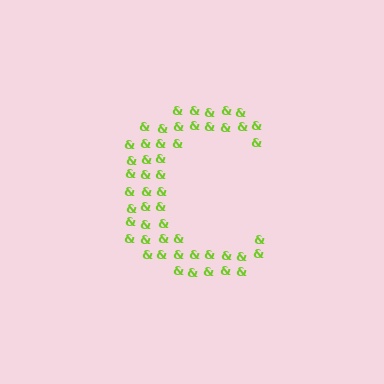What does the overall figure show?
The overall figure shows the letter C.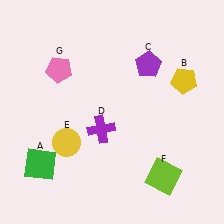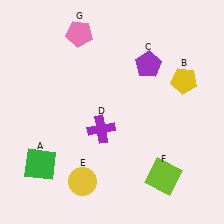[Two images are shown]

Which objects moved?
The objects that moved are: the yellow circle (E), the pink pentagon (G).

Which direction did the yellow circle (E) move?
The yellow circle (E) moved down.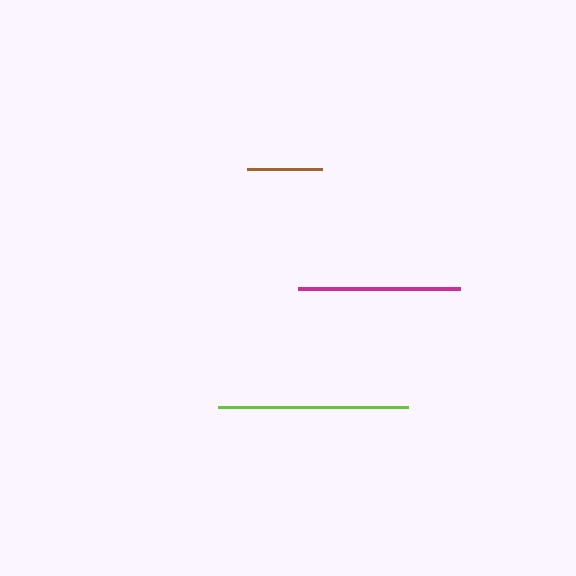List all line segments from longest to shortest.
From longest to shortest: lime, magenta, brown.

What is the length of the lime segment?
The lime segment is approximately 190 pixels long.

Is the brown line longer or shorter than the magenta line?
The magenta line is longer than the brown line.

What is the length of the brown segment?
The brown segment is approximately 75 pixels long.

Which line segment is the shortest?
The brown line is the shortest at approximately 75 pixels.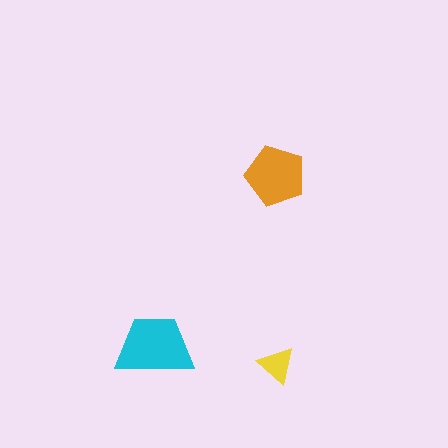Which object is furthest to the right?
The yellow triangle is rightmost.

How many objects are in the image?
There are 3 objects in the image.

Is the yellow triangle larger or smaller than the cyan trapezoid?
Smaller.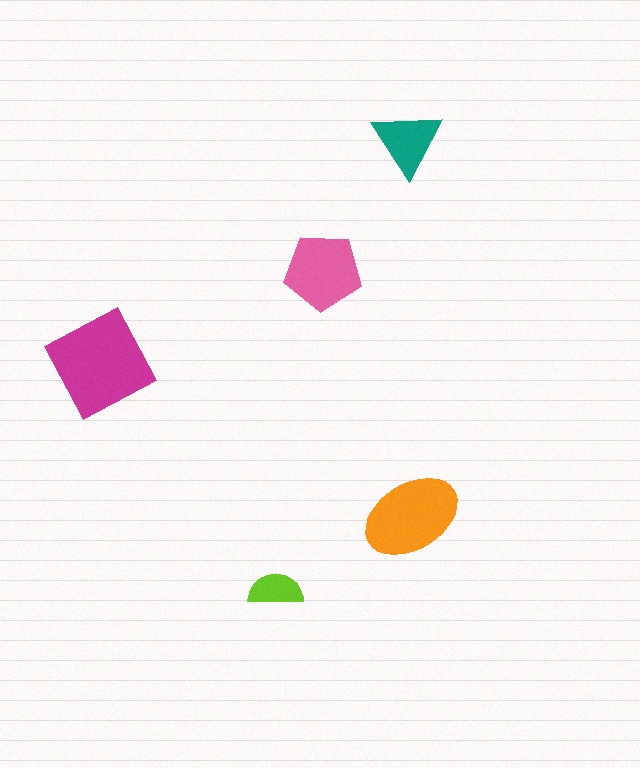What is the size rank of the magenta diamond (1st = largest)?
1st.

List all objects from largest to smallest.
The magenta diamond, the orange ellipse, the pink pentagon, the teal triangle, the lime semicircle.